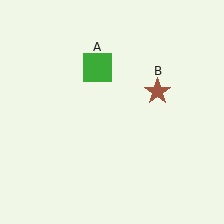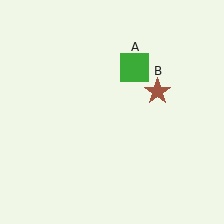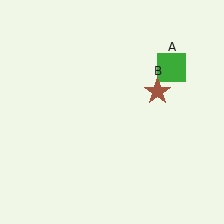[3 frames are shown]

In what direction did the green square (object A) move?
The green square (object A) moved right.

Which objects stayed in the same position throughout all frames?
Brown star (object B) remained stationary.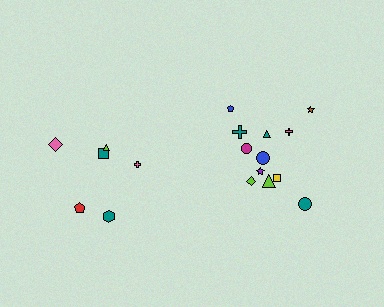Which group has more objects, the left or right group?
The right group.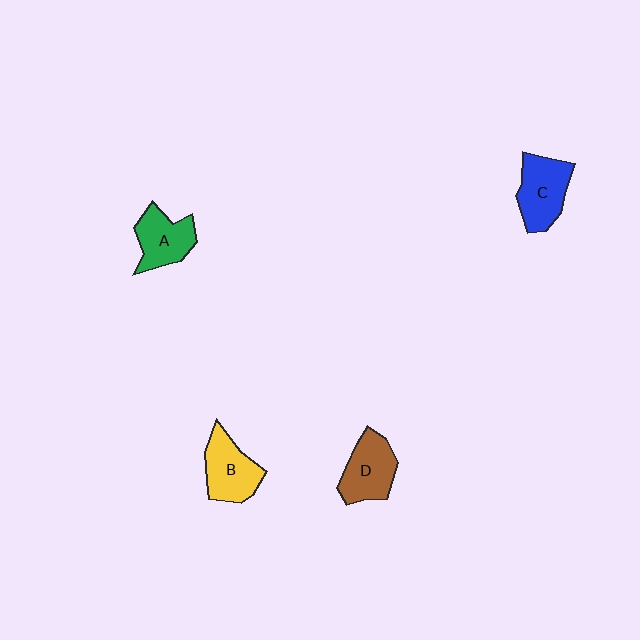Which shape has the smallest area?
Shape A (green).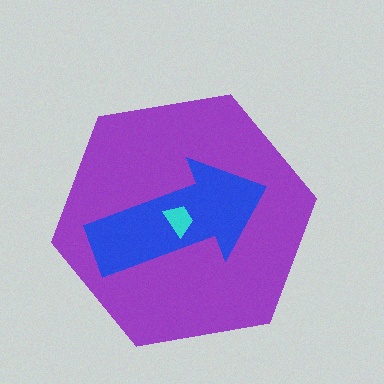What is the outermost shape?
The purple hexagon.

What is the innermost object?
The cyan trapezoid.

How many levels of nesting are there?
3.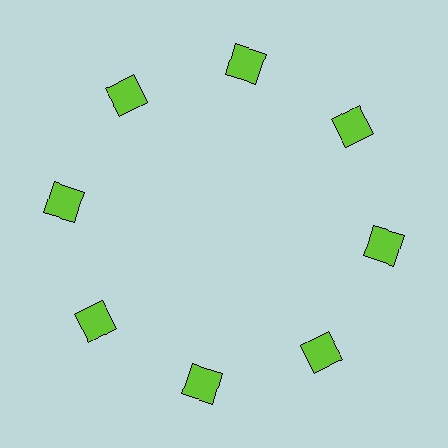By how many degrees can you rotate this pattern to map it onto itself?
The pattern maps onto itself every 45 degrees of rotation.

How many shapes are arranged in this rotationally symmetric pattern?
There are 8 shapes, arranged in 8 groups of 1.